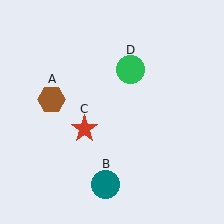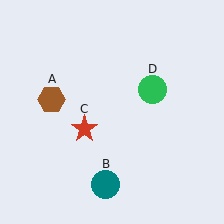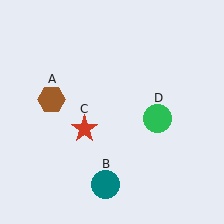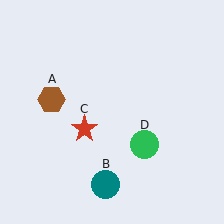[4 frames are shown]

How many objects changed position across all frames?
1 object changed position: green circle (object D).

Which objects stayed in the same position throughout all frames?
Brown hexagon (object A) and teal circle (object B) and red star (object C) remained stationary.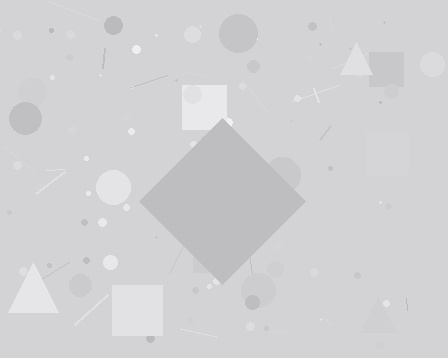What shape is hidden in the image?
A diamond is hidden in the image.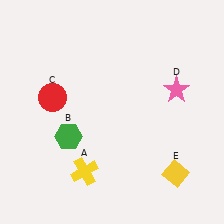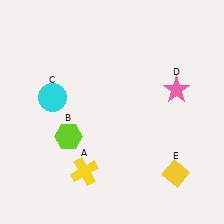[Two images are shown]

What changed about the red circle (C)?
In Image 1, C is red. In Image 2, it changed to cyan.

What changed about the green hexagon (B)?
In Image 1, B is green. In Image 2, it changed to lime.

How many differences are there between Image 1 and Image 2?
There are 2 differences between the two images.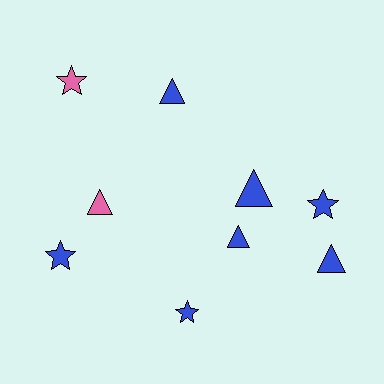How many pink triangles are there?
There is 1 pink triangle.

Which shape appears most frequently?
Triangle, with 5 objects.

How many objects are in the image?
There are 9 objects.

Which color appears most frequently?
Blue, with 7 objects.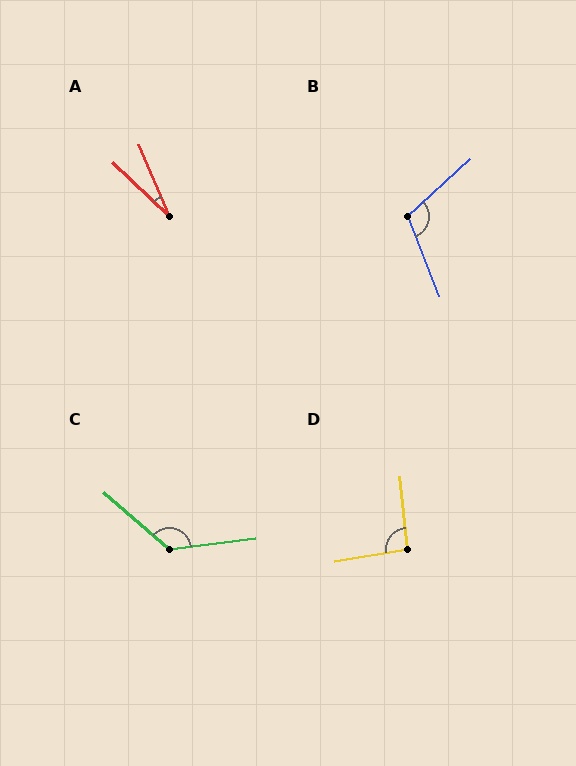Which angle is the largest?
C, at approximately 132 degrees.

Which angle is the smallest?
A, at approximately 24 degrees.